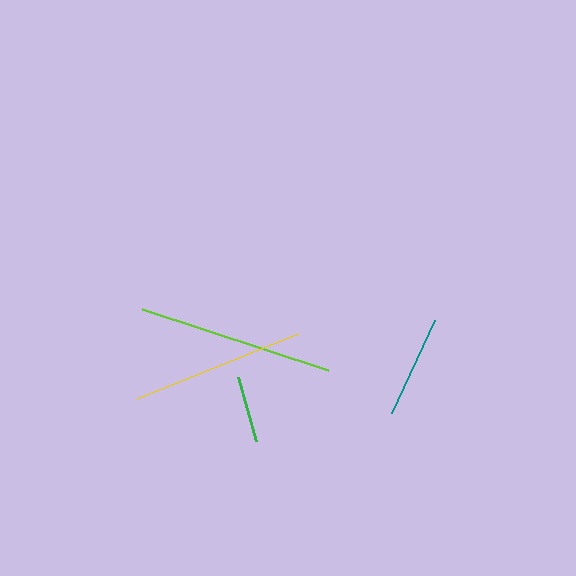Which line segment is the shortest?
The green line is the shortest at approximately 66 pixels.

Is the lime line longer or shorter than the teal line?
The lime line is longer than the teal line.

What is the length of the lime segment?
The lime segment is approximately 196 pixels long.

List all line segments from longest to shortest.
From longest to shortest: lime, yellow, teal, green.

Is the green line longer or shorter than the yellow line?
The yellow line is longer than the green line.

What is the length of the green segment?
The green segment is approximately 66 pixels long.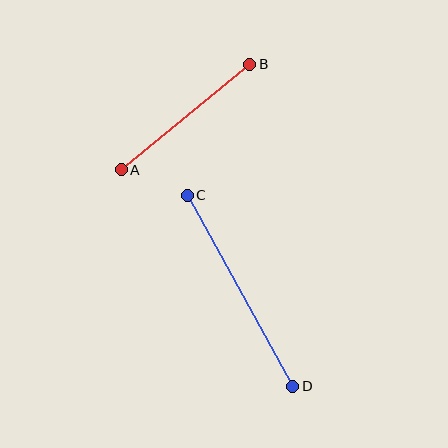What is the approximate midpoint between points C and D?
The midpoint is at approximately (240, 291) pixels.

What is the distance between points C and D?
The distance is approximately 218 pixels.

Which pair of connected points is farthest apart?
Points C and D are farthest apart.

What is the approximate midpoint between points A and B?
The midpoint is at approximately (185, 117) pixels.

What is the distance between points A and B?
The distance is approximately 166 pixels.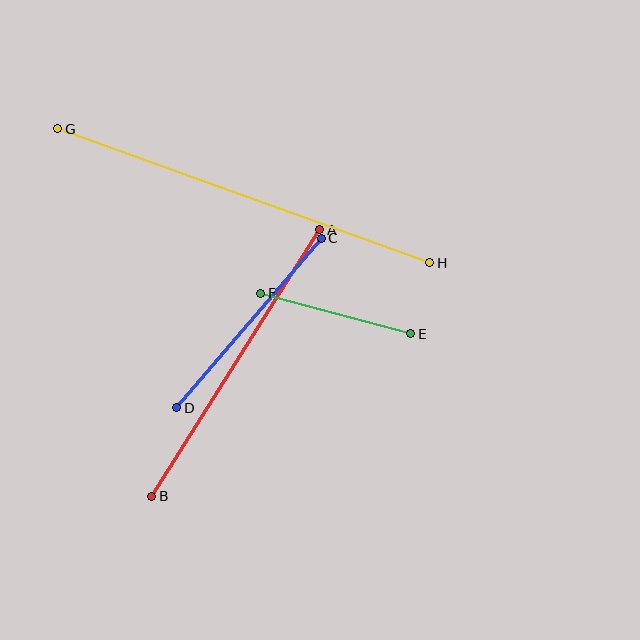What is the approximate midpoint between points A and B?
The midpoint is at approximately (236, 363) pixels.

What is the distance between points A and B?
The distance is approximately 315 pixels.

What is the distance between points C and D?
The distance is approximately 223 pixels.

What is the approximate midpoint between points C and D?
The midpoint is at approximately (249, 323) pixels.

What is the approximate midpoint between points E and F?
The midpoint is at approximately (336, 314) pixels.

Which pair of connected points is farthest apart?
Points G and H are farthest apart.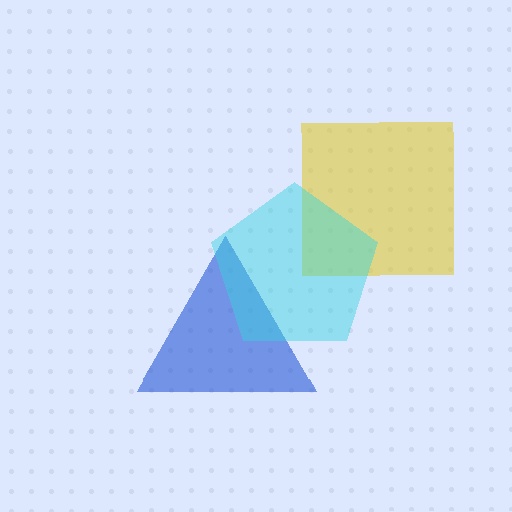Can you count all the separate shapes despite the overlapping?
Yes, there are 3 separate shapes.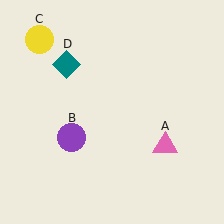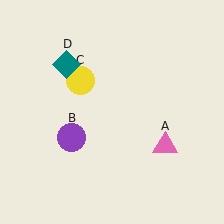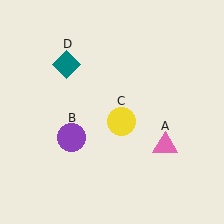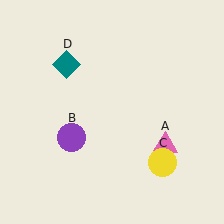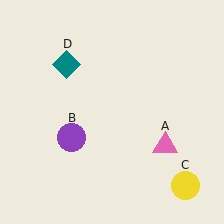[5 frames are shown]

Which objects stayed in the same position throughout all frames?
Pink triangle (object A) and purple circle (object B) and teal diamond (object D) remained stationary.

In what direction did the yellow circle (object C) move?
The yellow circle (object C) moved down and to the right.